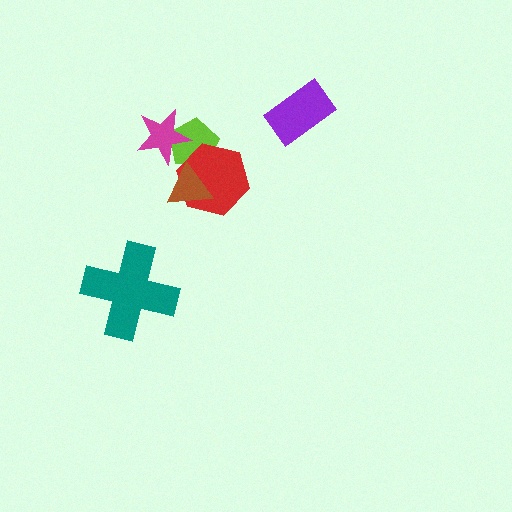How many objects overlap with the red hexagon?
2 objects overlap with the red hexagon.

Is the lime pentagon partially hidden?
Yes, it is partially covered by another shape.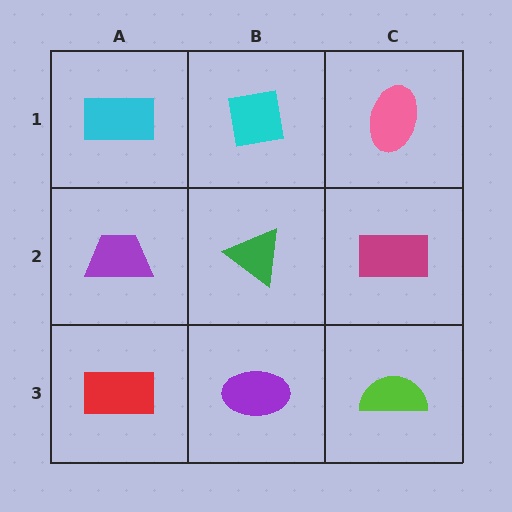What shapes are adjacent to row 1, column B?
A green triangle (row 2, column B), a cyan rectangle (row 1, column A), a pink ellipse (row 1, column C).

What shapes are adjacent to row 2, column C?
A pink ellipse (row 1, column C), a lime semicircle (row 3, column C), a green triangle (row 2, column B).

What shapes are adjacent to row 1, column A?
A purple trapezoid (row 2, column A), a cyan square (row 1, column B).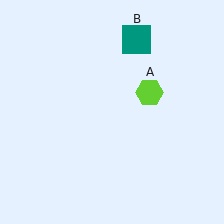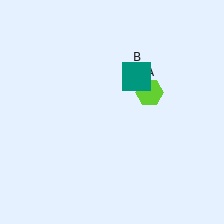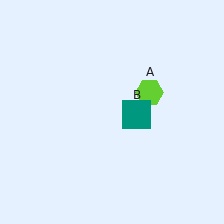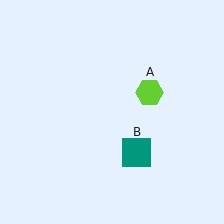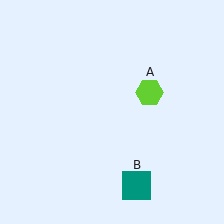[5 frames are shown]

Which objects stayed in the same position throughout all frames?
Lime hexagon (object A) remained stationary.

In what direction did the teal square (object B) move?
The teal square (object B) moved down.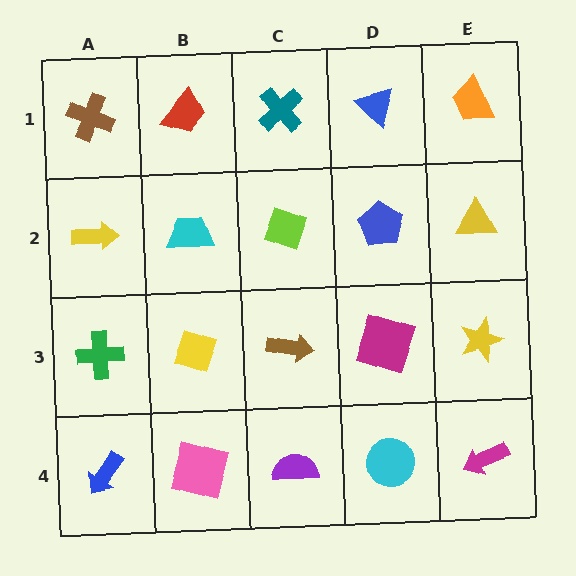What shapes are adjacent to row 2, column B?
A red trapezoid (row 1, column B), a yellow diamond (row 3, column B), a yellow arrow (row 2, column A), a lime diamond (row 2, column C).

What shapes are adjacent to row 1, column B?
A cyan trapezoid (row 2, column B), a brown cross (row 1, column A), a teal cross (row 1, column C).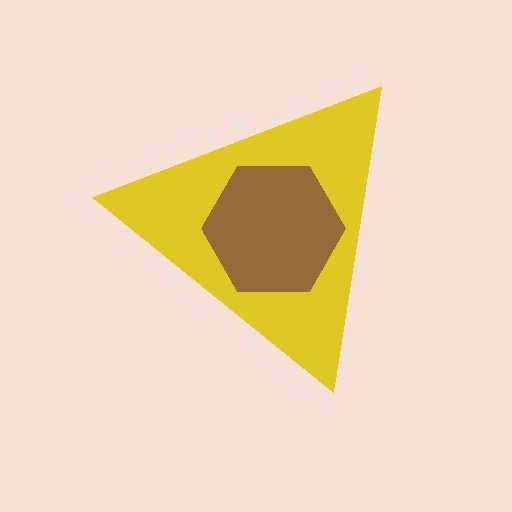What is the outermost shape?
The yellow triangle.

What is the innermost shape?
The brown hexagon.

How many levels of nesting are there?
2.